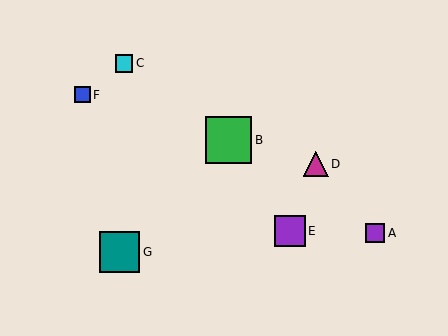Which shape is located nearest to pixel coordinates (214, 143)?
The green square (labeled B) at (229, 140) is nearest to that location.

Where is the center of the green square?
The center of the green square is at (229, 140).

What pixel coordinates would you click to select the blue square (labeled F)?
Click at (82, 95) to select the blue square F.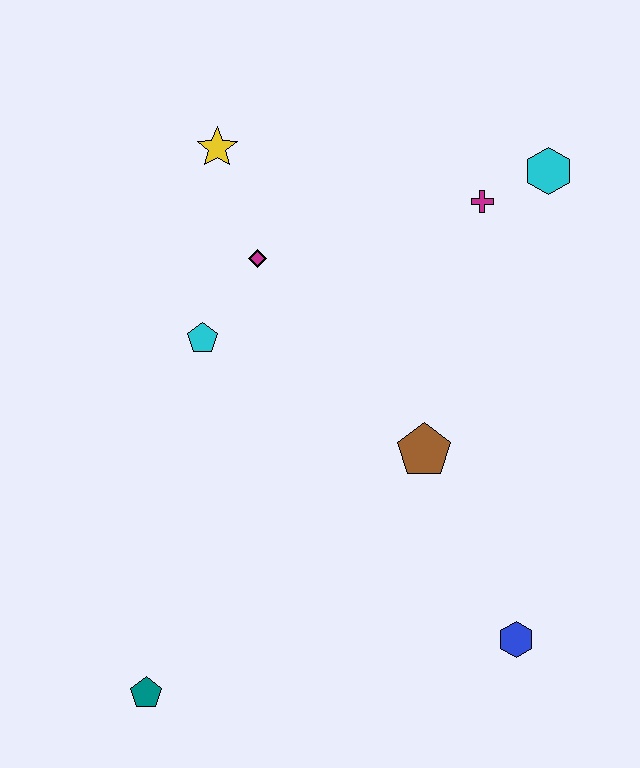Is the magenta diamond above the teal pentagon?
Yes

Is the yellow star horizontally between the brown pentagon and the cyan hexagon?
No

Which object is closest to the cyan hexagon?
The magenta cross is closest to the cyan hexagon.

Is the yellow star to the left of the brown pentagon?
Yes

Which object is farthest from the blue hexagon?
The yellow star is farthest from the blue hexagon.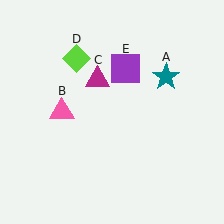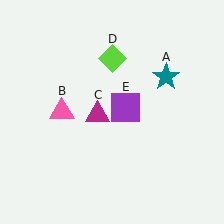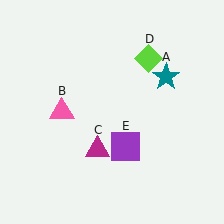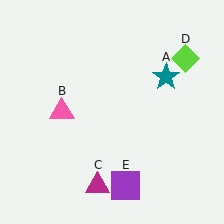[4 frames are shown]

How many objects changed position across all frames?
3 objects changed position: magenta triangle (object C), lime diamond (object D), purple square (object E).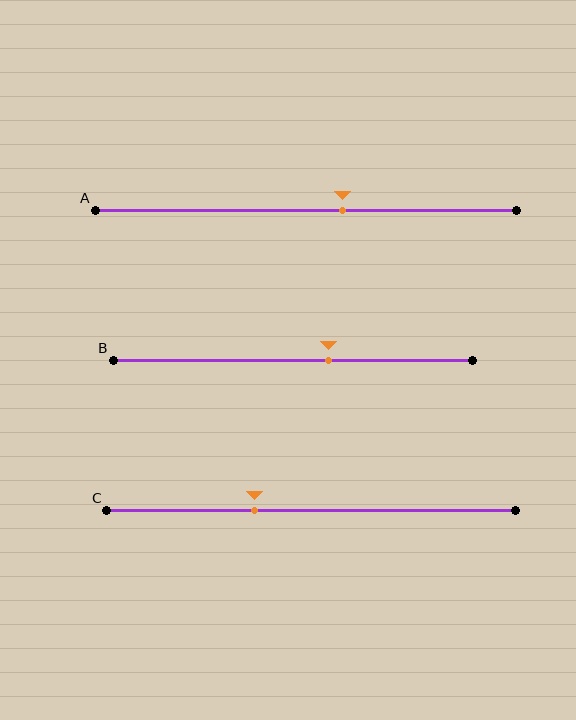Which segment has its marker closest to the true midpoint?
Segment A has its marker closest to the true midpoint.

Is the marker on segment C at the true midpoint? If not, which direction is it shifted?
No, the marker on segment C is shifted to the left by about 14% of the segment length.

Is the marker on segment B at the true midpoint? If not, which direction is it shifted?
No, the marker on segment B is shifted to the right by about 10% of the segment length.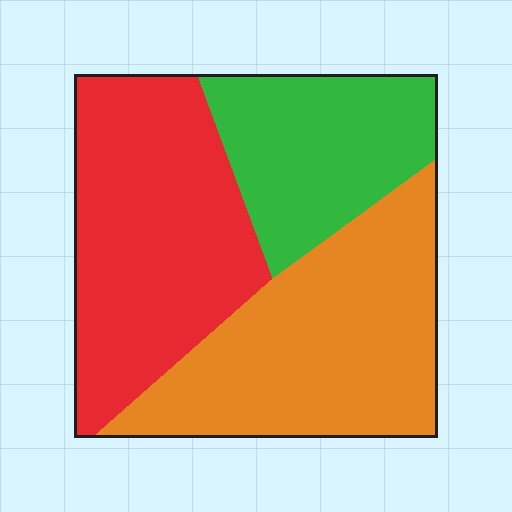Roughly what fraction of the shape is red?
Red takes up about three eighths (3/8) of the shape.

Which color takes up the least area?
Green, at roughly 25%.